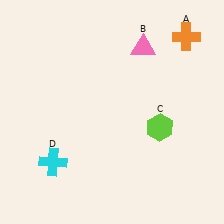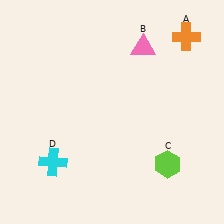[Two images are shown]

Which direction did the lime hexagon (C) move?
The lime hexagon (C) moved down.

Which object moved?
The lime hexagon (C) moved down.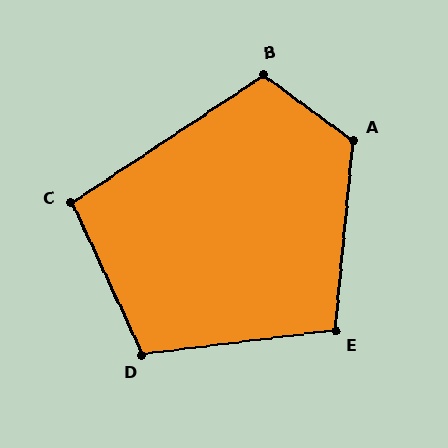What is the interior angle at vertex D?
Approximately 108 degrees (obtuse).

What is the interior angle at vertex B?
Approximately 111 degrees (obtuse).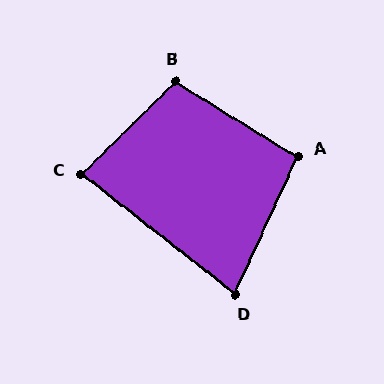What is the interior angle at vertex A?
Approximately 97 degrees (obtuse).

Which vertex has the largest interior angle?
B, at approximately 104 degrees.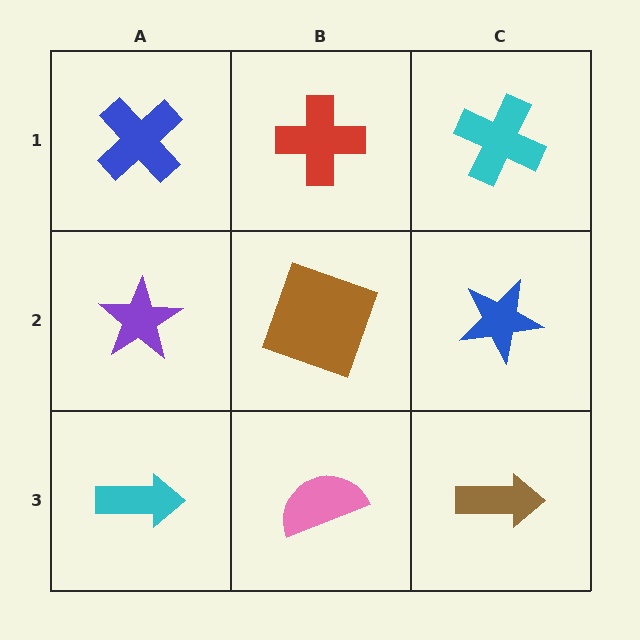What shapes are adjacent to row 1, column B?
A brown square (row 2, column B), a blue cross (row 1, column A), a cyan cross (row 1, column C).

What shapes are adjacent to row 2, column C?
A cyan cross (row 1, column C), a brown arrow (row 3, column C), a brown square (row 2, column B).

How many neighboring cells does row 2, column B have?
4.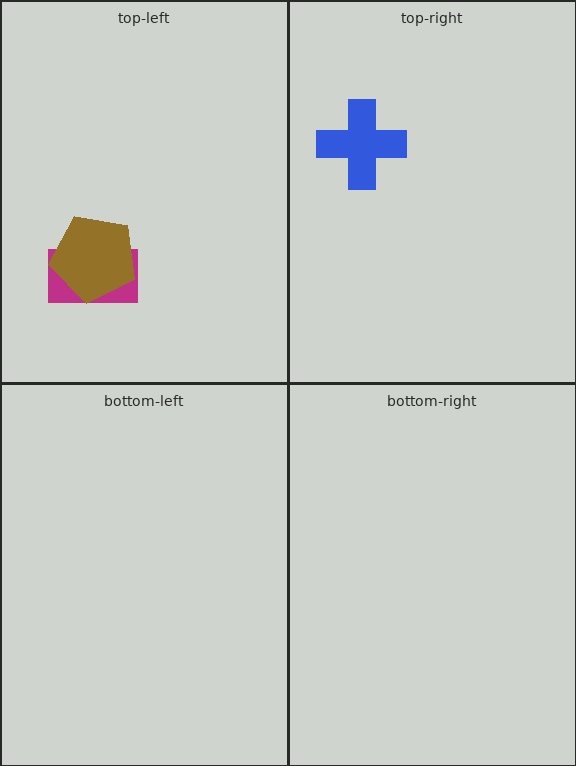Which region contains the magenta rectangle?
The top-left region.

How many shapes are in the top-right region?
1.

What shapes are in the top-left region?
The magenta rectangle, the brown pentagon.